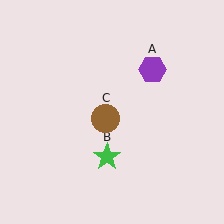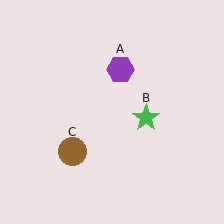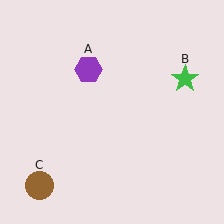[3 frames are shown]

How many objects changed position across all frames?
3 objects changed position: purple hexagon (object A), green star (object B), brown circle (object C).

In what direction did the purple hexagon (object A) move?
The purple hexagon (object A) moved left.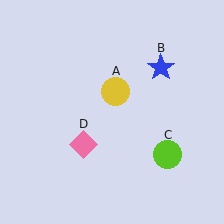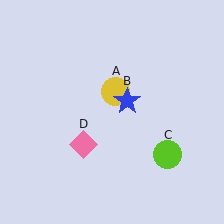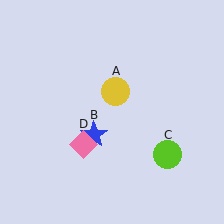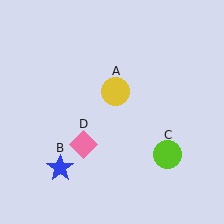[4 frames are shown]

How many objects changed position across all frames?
1 object changed position: blue star (object B).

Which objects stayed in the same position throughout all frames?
Yellow circle (object A) and lime circle (object C) and pink diamond (object D) remained stationary.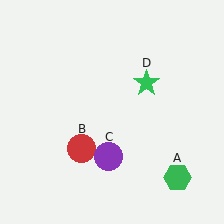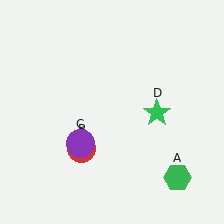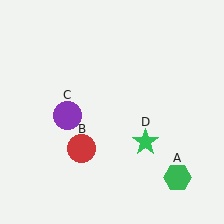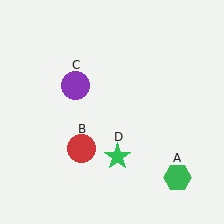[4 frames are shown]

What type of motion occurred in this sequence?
The purple circle (object C), green star (object D) rotated clockwise around the center of the scene.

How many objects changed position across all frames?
2 objects changed position: purple circle (object C), green star (object D).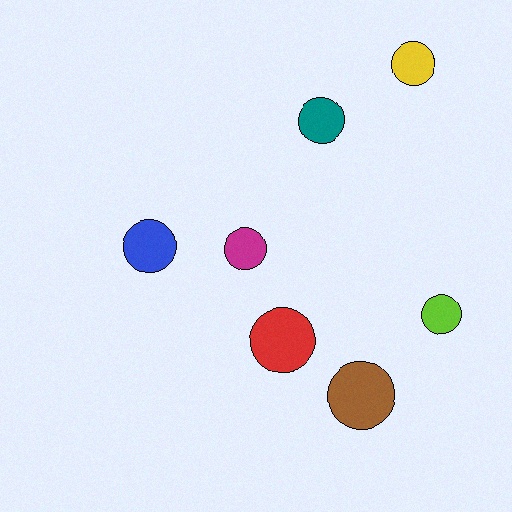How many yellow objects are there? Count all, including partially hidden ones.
There is 1 yellow object.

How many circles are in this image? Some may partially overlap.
There are 7 circles.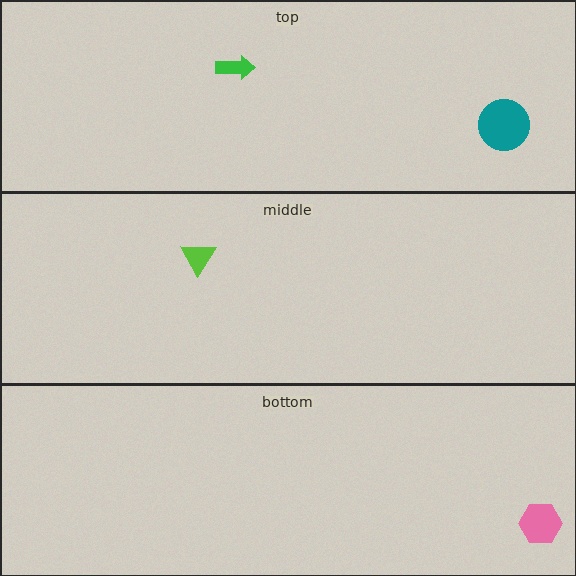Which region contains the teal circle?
The top region.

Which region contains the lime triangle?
The middle region.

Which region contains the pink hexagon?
The bottom region.